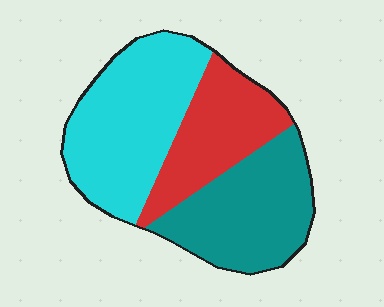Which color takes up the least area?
Red, at roughly 25%.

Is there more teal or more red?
Teal.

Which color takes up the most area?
Cyan, at roughly 40%.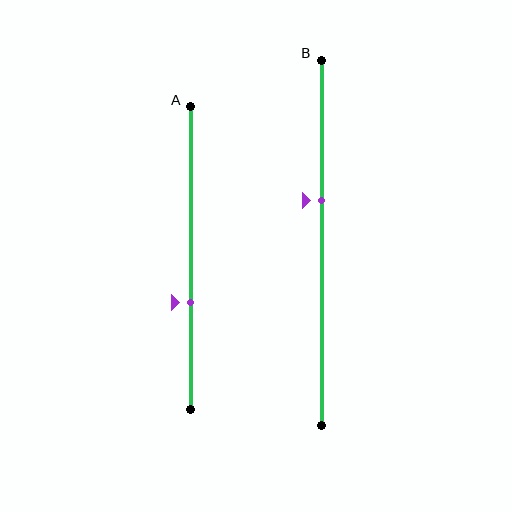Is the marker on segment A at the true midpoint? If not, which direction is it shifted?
No, the marker on segment A is shifted downward by about 15% of the segment length.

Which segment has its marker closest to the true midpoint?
Segment B has its marker closest to the true midpoint.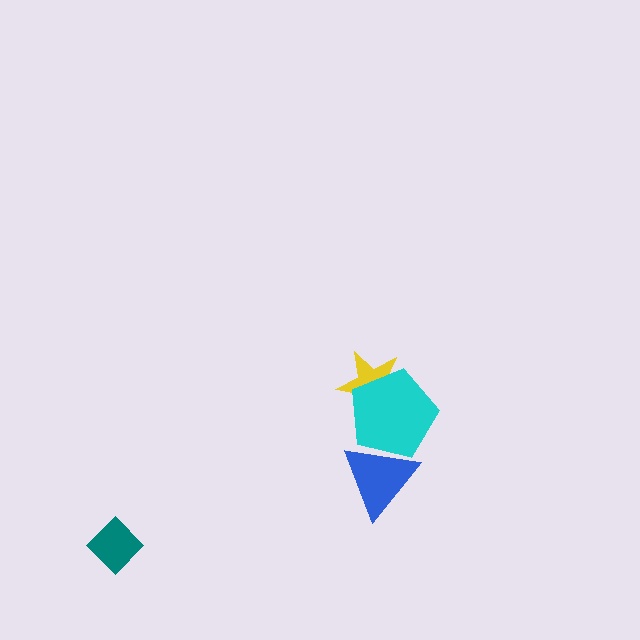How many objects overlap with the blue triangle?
1 object overlaps with the blue triangle.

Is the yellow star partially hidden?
Yes, it is partially covered by another shape.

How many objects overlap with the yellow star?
1 object overlaps with the yellow star.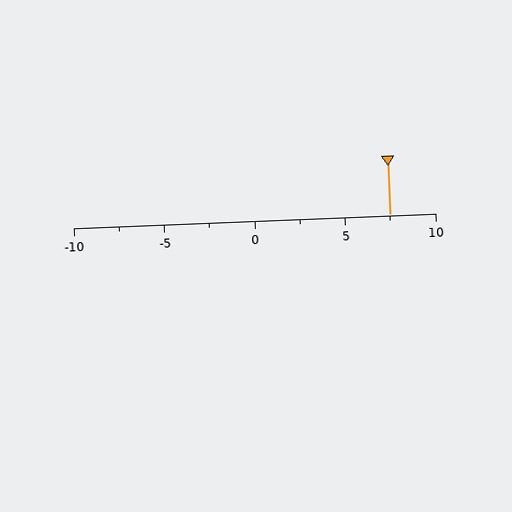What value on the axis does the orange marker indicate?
The marker indicates approximately 7.5.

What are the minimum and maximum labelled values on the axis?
The axis runs from -10 to 10.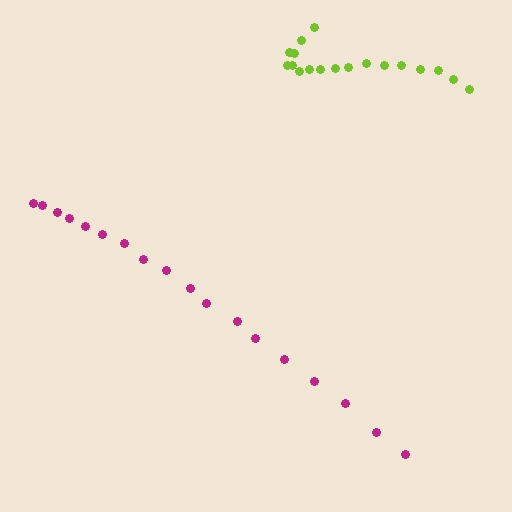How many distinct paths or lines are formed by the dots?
There are 2 distinct paths.